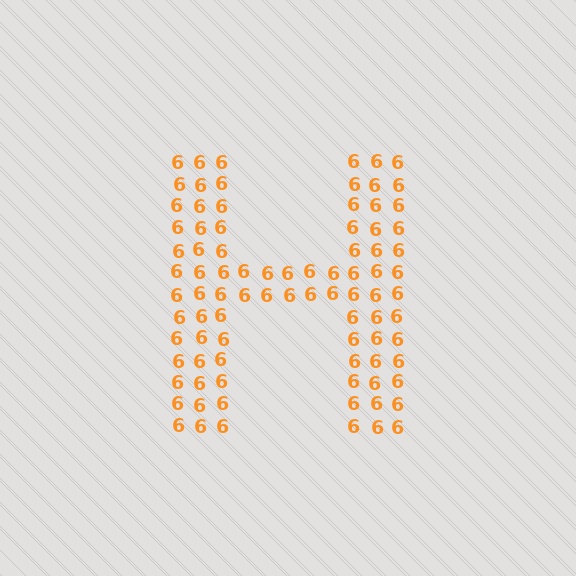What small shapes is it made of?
It is made of small digit 6's.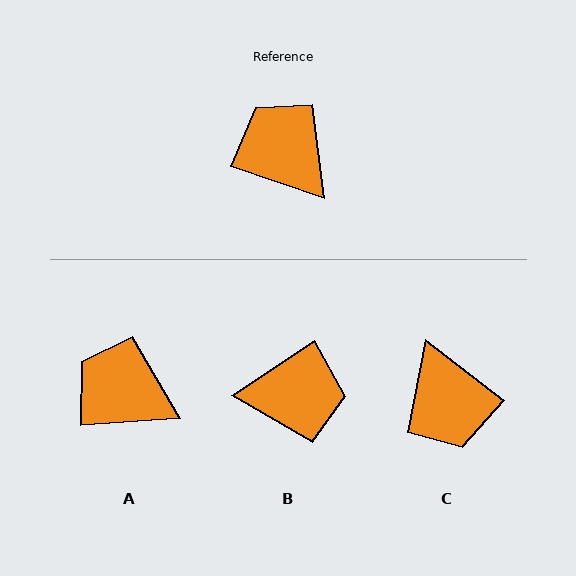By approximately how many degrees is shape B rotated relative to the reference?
Approximately 128 degrees clockwise.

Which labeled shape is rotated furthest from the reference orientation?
C, about 161 degrees away.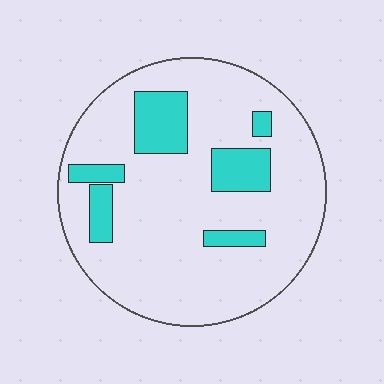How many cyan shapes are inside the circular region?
6.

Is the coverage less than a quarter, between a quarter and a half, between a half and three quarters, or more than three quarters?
Less than a quarter.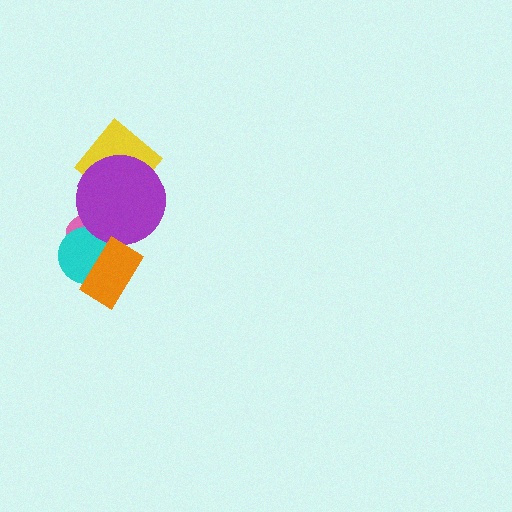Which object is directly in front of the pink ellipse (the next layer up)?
The cyan circle is directly in front of the pink ellipse.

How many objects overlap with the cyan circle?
2 objects overlap with the cyan circle.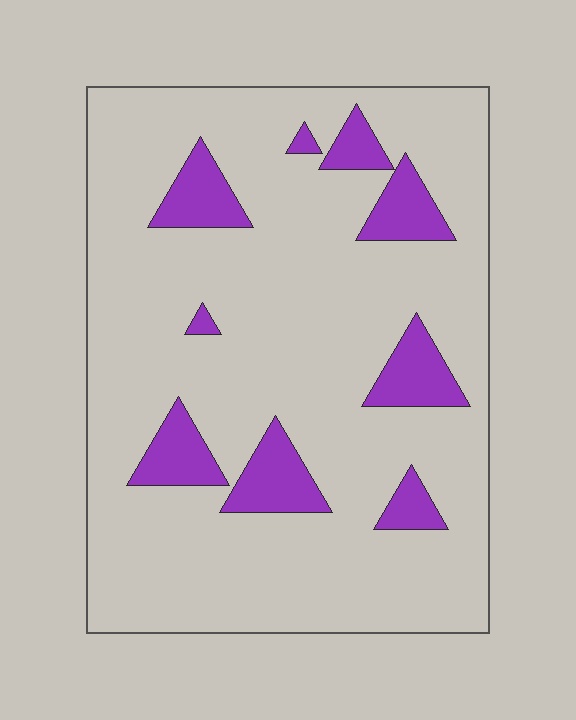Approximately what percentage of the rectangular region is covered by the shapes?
Approximately 15%.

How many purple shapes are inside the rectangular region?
9.